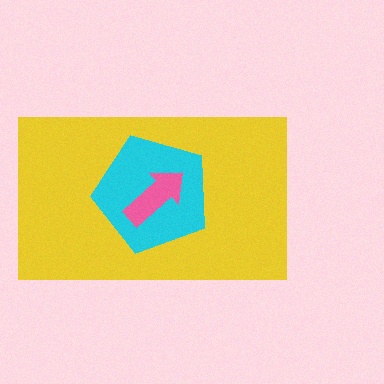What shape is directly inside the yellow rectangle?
The cyan pentagon.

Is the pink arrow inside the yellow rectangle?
Yes.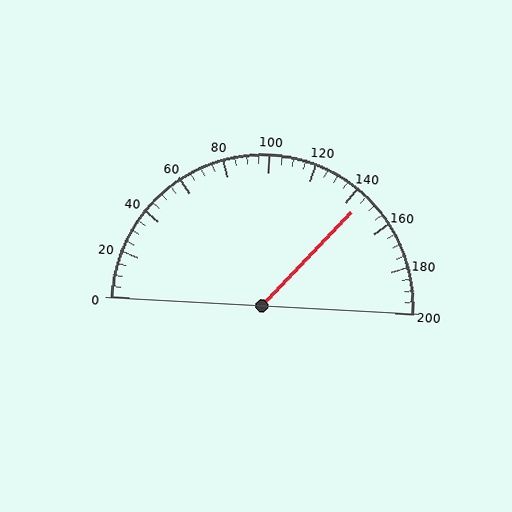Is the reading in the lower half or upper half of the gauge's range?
The reading is in the upper half of the range (0 to 200).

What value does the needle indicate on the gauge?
The needle indicates approximately 145.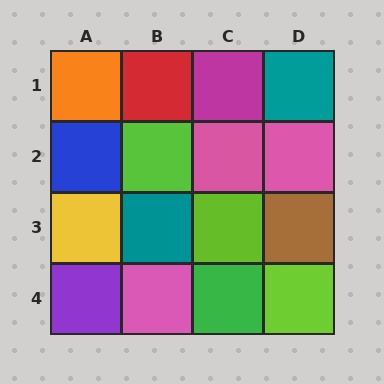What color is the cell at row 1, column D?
Teal.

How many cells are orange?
1 cell is orange.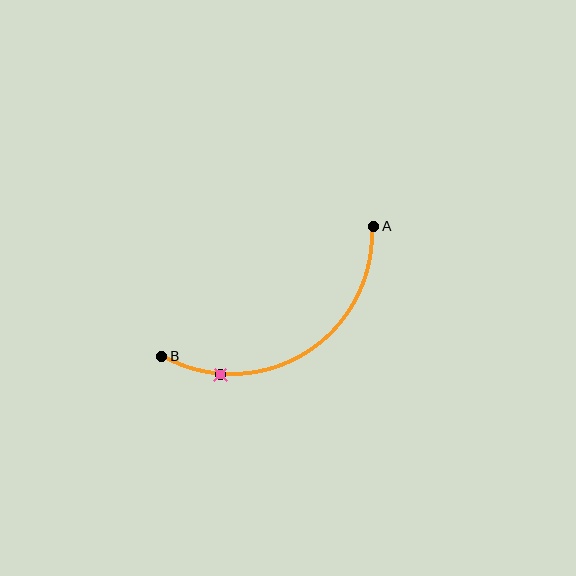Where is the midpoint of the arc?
The arc midpoint is the point on the curve farthest from the straight line joining A and B. It sits below that line.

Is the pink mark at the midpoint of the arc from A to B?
No. The pink mark lies on the arc but is closer to endpoint B. The arc midpoint would be at the point on the curve equidistant along the arc from both A and B.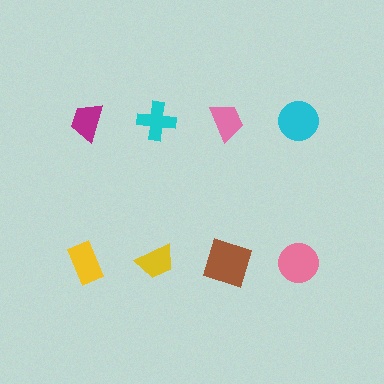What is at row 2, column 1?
A yellow rectangle.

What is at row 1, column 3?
A pink trapezoid.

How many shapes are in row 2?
4 shapes.